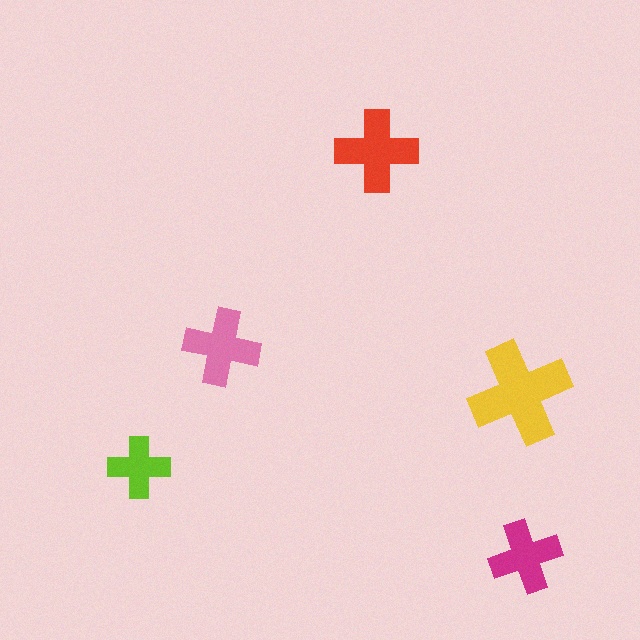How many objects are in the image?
There are 5 objects in the image.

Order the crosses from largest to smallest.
the yellow one, the red one, the pink one, the magenta one, the lime one.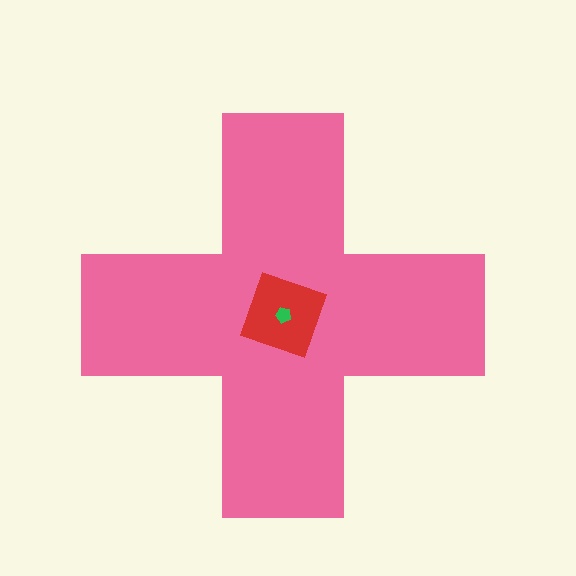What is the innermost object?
The green pentagon.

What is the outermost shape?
The pink cross.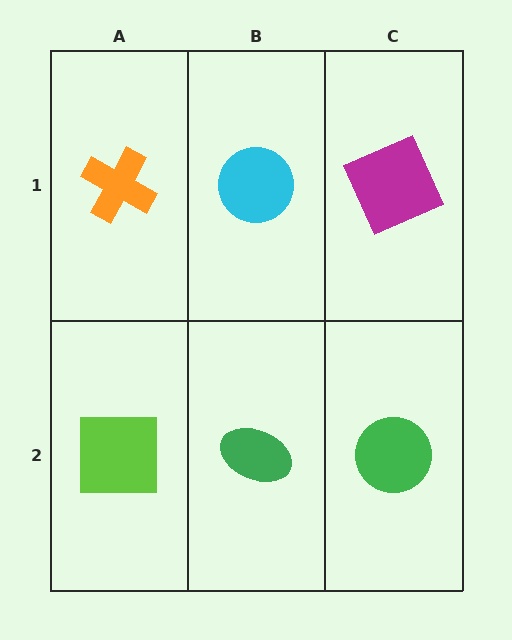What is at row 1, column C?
A magenta square.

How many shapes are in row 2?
3 shapes.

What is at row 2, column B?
A green ellipse.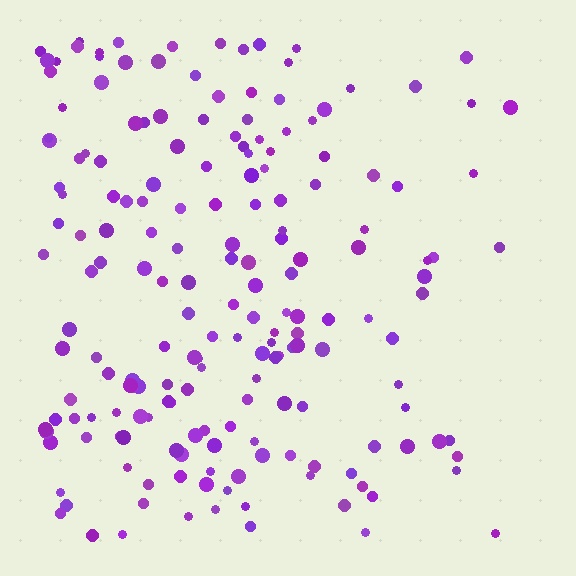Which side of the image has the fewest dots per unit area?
The right.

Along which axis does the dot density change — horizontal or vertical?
Horizontal.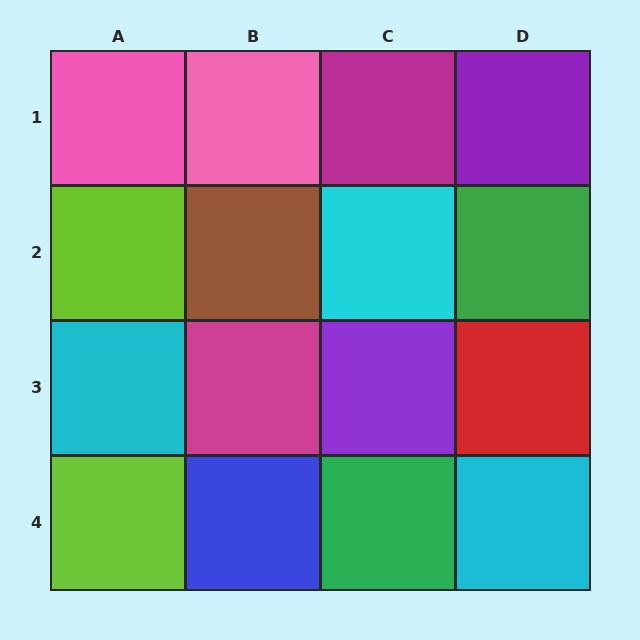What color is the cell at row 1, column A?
Pink.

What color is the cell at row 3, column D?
Red.